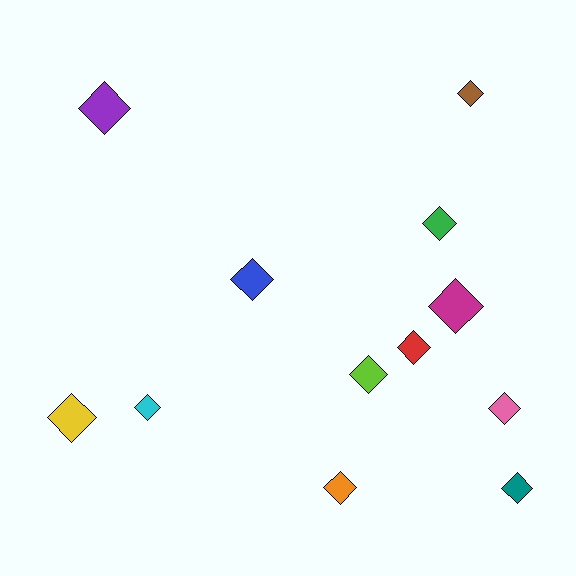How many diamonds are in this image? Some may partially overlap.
There are 12 diamonds.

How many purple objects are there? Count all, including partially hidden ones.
There is 1 purple object.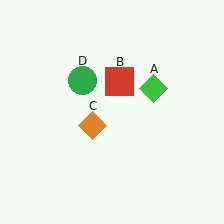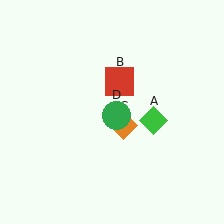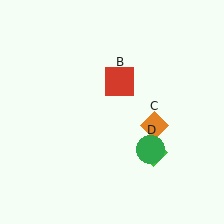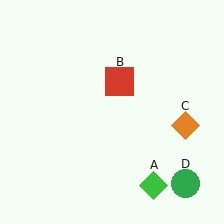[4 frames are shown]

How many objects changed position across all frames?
3 objects changed position: green diamond (object A), orange diamond (object C), green circle (object D).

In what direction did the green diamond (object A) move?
The green diamond (object A) moved down.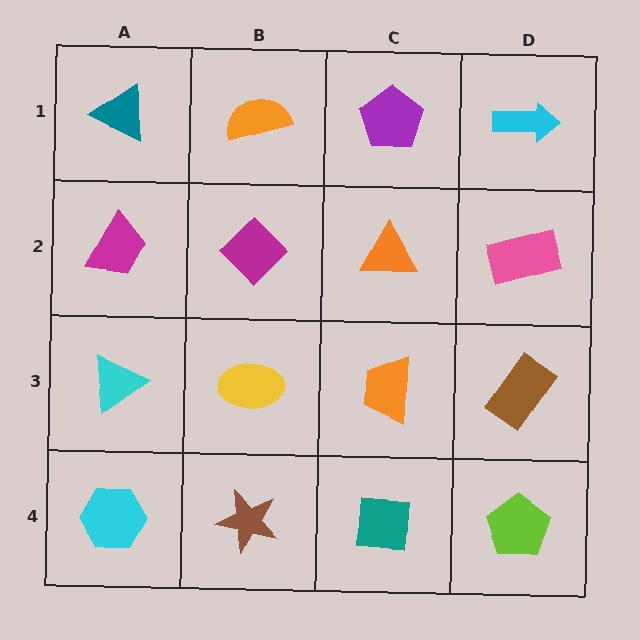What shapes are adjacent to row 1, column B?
A magenta diamond (row 2, column B), a teal triangle (row 1, column A), a purple pentagon (row 1, column C).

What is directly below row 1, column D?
A pink rectangle.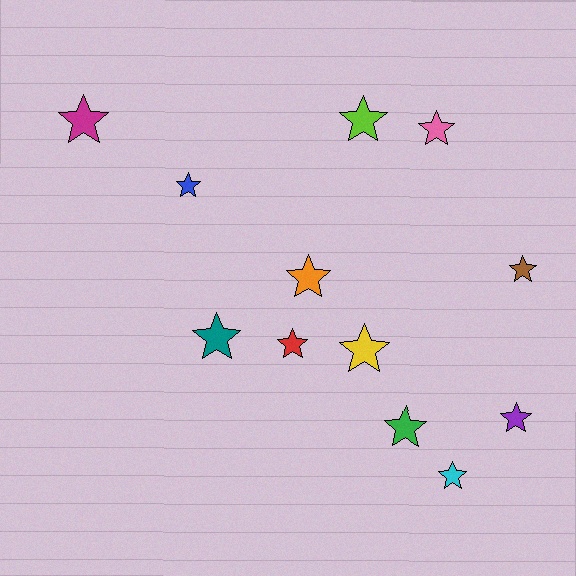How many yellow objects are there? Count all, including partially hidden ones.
There is 1 yellow object.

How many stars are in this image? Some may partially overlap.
There are 12 stars.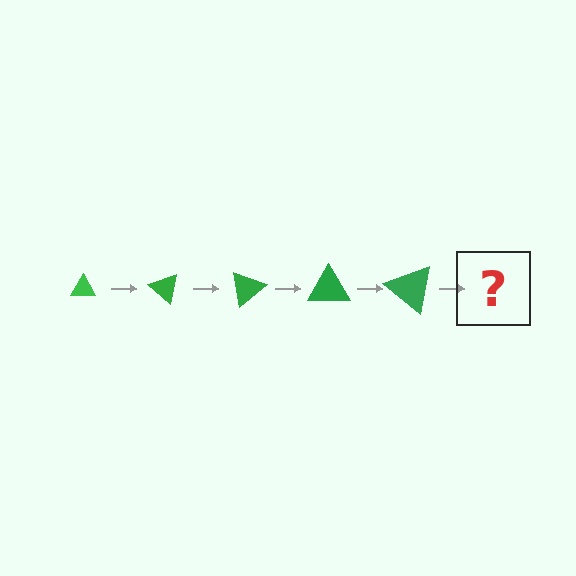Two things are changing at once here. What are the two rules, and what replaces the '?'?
The two rules are that the triangle grows larger each step and it rotates 40 degrees each step. The '?' should be a triangle, larger than the previous one and rotated 200 degrees from the start.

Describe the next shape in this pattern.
It should be a triangle, larger than the previous one and rotated 200 degrees from the start.